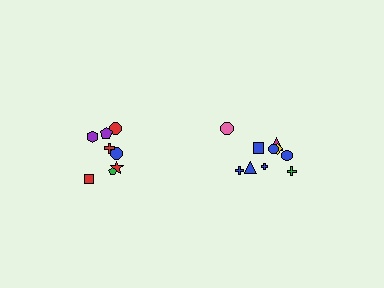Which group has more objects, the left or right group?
The right group.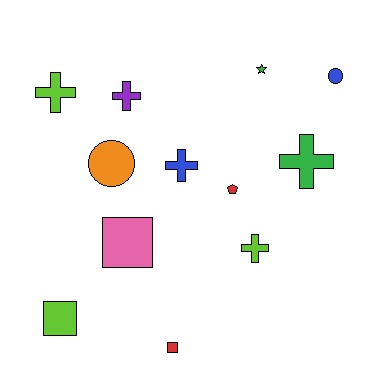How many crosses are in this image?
There are 5 crosses.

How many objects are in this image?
There are 12 objects.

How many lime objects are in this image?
There are 3 lime objects.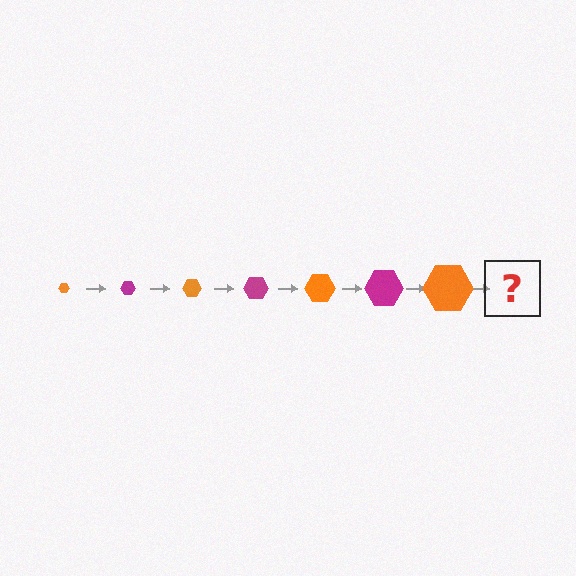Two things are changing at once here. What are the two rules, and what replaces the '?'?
The two rules are that the hexagon grows larger each step and the color cycles through orange and magenta. The '?' should be a magenta hexagon, larger than the previous one.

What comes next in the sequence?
The next element should be a magenta hexagon, larger than the previous one.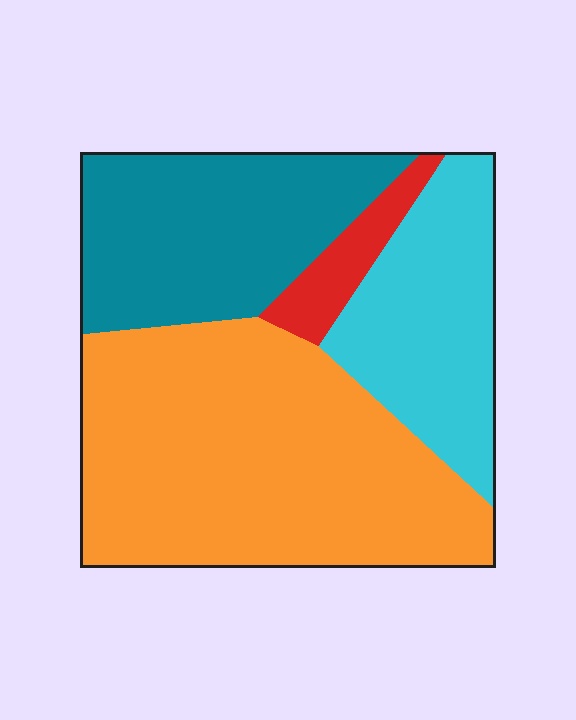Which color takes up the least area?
Red, at roughly 5%.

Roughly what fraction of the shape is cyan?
Cyan takes up about one fifth (1/5) of the shape.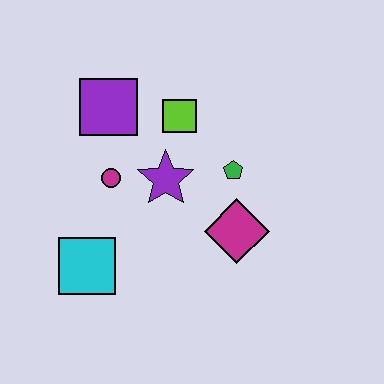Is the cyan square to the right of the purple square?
No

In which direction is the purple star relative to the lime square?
The purple star is below the lime square.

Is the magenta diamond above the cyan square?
Yes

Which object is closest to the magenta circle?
The purple star is closest to the magenta circle.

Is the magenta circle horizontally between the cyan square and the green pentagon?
Yes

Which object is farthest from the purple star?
The cyan square is farthest from the purple star.